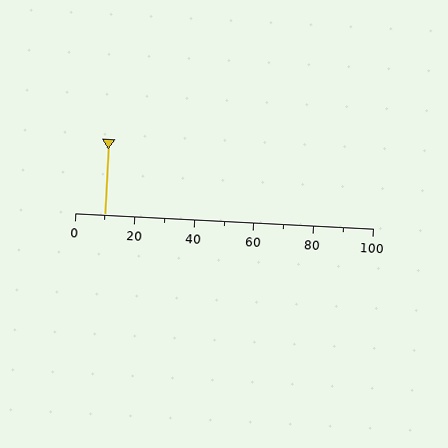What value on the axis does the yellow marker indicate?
The marker indicates approximately 10.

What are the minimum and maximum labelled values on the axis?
The axis runs from 0 to 100.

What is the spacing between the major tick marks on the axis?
The major ticks are spaced 20 apart.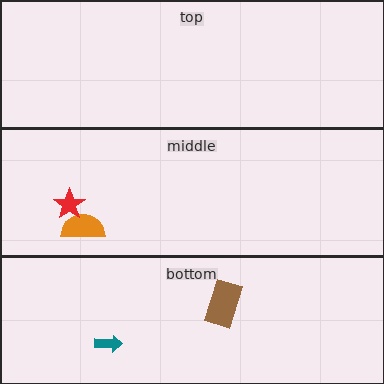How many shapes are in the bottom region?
2.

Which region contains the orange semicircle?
The middle region.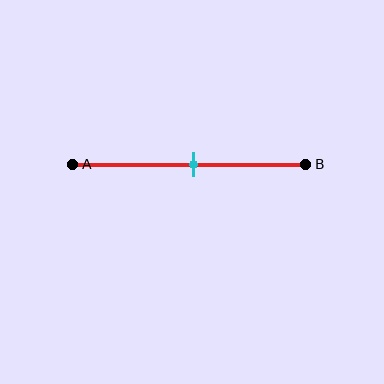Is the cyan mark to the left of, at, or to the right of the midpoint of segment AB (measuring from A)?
The cyan mark is approximately at the midpoint of segment AB.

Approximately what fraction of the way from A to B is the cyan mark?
The cyan mark is approximately 50% of the way from A to B.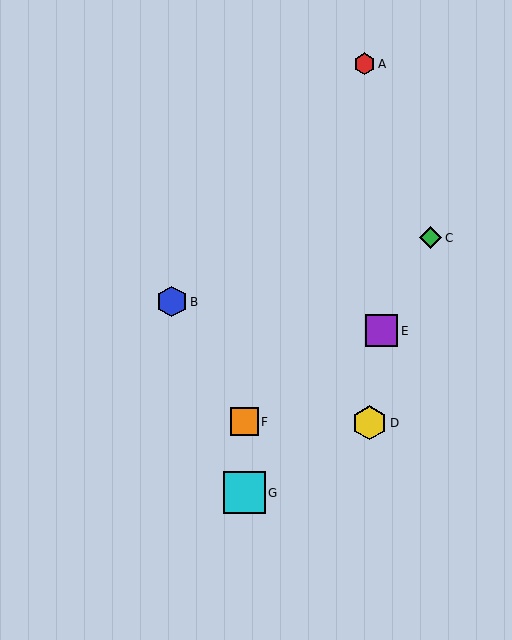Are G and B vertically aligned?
No, G is at x≈244 and B is at x≈172.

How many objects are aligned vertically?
2 objects (F, G) are aligned vertically.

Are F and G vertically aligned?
Yes, both are at x≈244.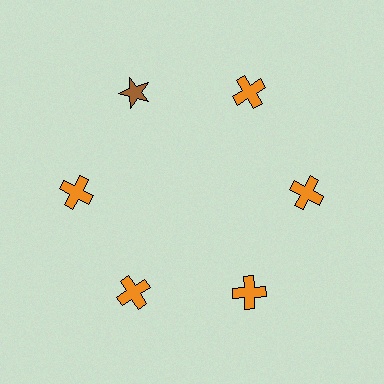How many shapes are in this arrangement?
There are 6 shapes arranged in a ring pattern.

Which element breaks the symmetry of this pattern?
The brown star at roughly the 11 o'clock position breaks the symmetry. All other shapes are orange crosses.